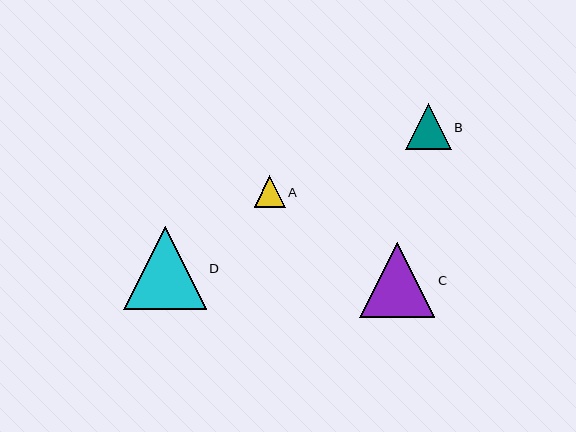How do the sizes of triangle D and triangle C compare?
Triangle D and triangle C are approximately the same size.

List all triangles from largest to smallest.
From largest to smallest: D, C, B, A.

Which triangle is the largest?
Triangle D is the largest with a size of approximately 83 pixels.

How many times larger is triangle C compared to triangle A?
Triangle C is approximately 2.4 times the size of triangle A.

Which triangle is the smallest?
Triangle A is the smallest with a size of approximately 31 pixels.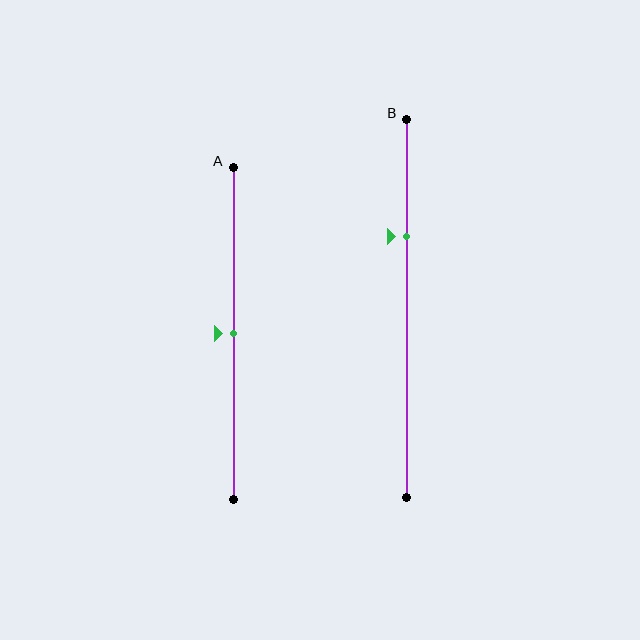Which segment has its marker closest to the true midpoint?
Segment A has its marker closest to the true midpoint.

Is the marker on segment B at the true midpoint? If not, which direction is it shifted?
No, the marker on segment B is shifted upward by about 19% of the segment length.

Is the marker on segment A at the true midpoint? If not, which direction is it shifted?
Yes, the marker on segment A is at the true midpoint.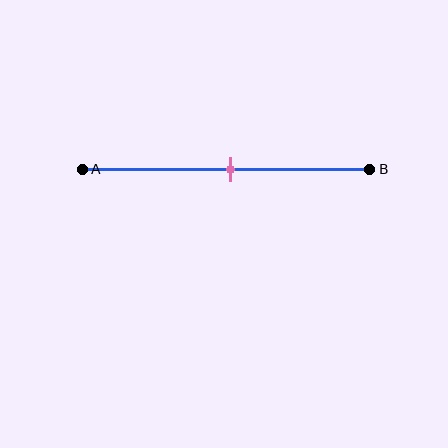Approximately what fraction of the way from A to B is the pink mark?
The pink mark is approximately 50% of the way from A to B.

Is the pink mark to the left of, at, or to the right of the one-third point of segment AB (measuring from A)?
The pink mark is to the right of the one-third point of segment AB.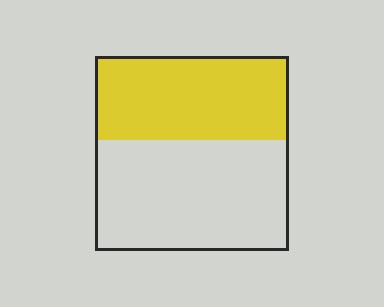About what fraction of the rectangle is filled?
About two fifths (2/5).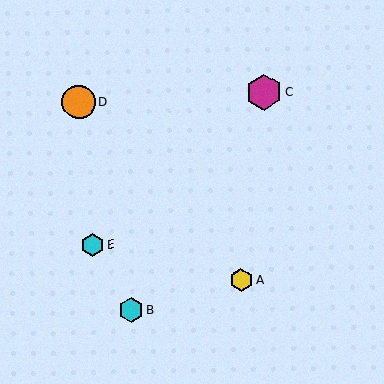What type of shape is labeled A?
Shape A is a yellow hexagon.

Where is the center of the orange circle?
The center of the orange circle is at (79, 102).